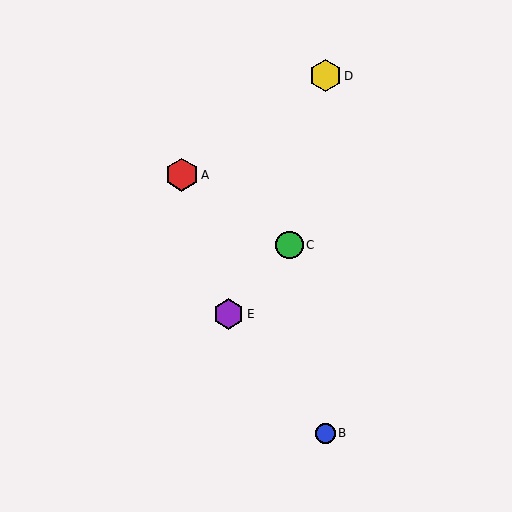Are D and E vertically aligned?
No, D is at x≈325 and E is at x≈228.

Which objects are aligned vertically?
Objects B, D are aligned vertically.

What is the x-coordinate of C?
Object C is at x≈289.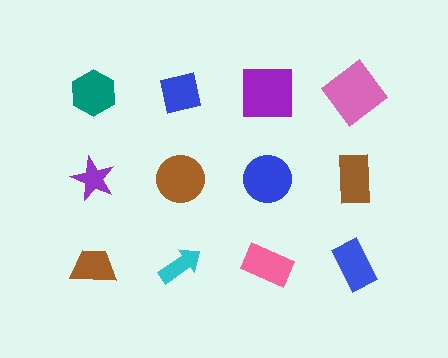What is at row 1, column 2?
A blue square.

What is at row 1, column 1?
A teal hexagon.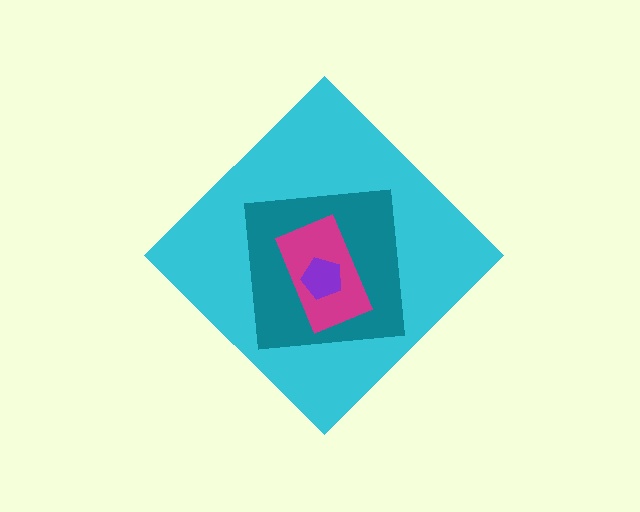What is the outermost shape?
The cyan diamond.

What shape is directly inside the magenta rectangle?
The purple pentagon.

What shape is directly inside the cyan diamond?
The teal square.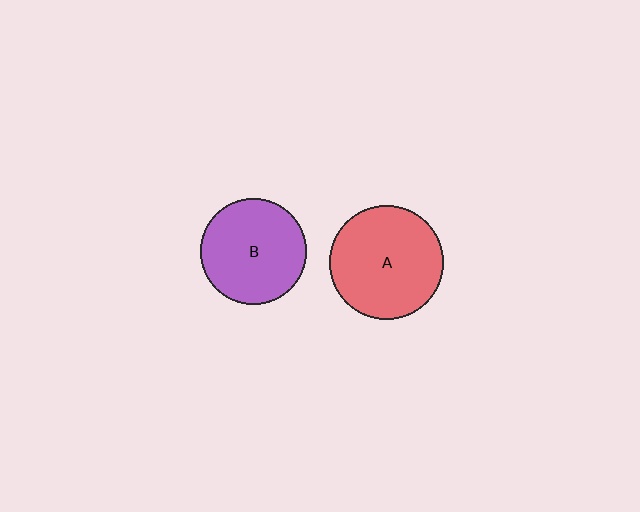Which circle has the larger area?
Circle A (red).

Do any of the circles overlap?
No, none of the circles overlap.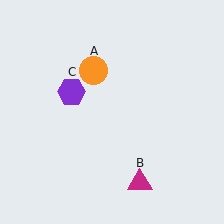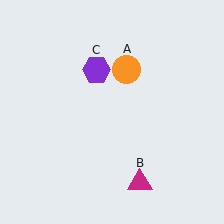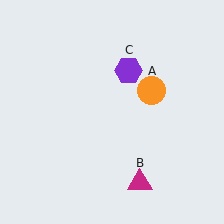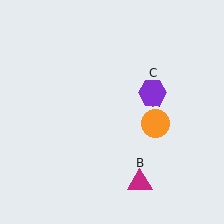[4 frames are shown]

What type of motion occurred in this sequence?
The orange circle (object A), purple hexagon (object C) rotated clockwise around the center of the scene.